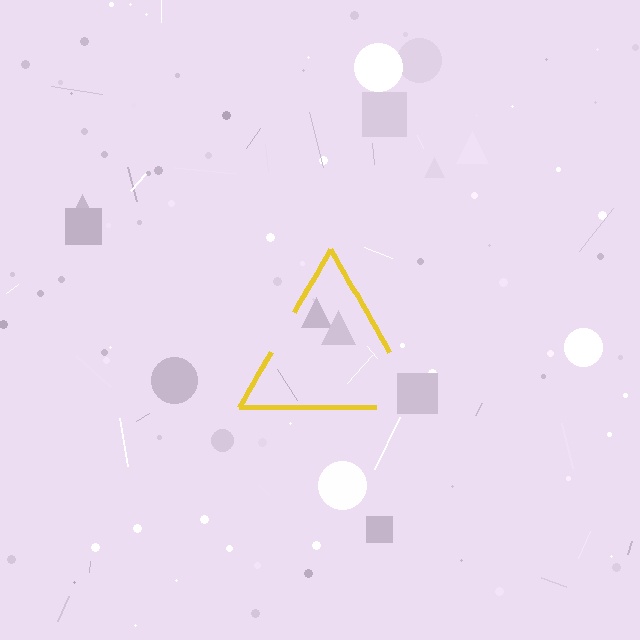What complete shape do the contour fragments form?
The contour fragments form a triangle.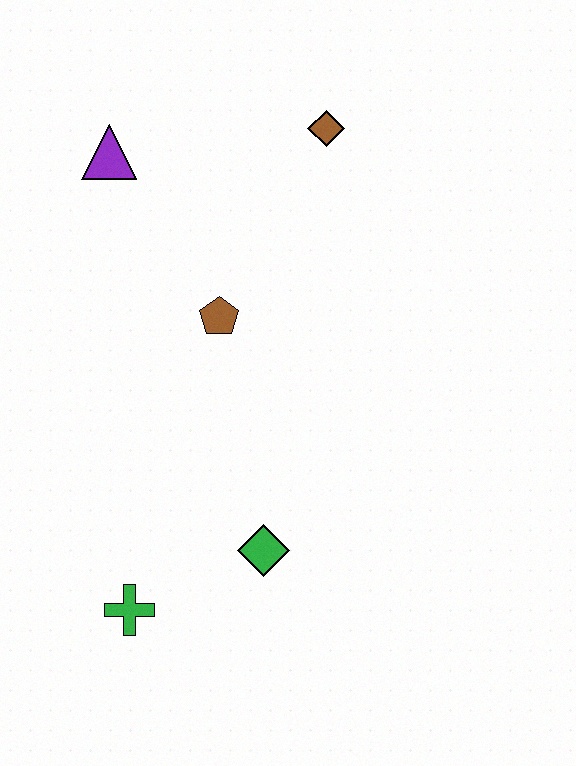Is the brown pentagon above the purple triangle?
No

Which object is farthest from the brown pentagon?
The green cross is farthest from the brown pentagon.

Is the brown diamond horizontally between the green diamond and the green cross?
No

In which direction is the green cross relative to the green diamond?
The green cross is to the left of the green diamond.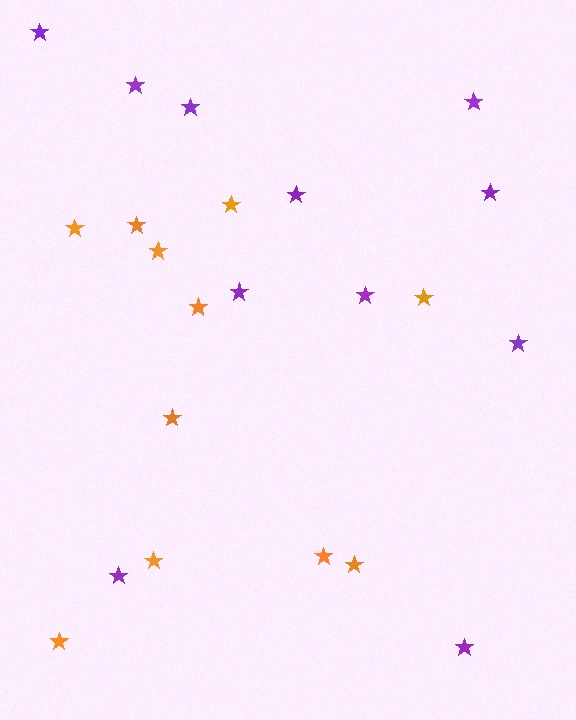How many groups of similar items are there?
There are 2 groups: one group of orange stars (11) and one group of purple stars (11).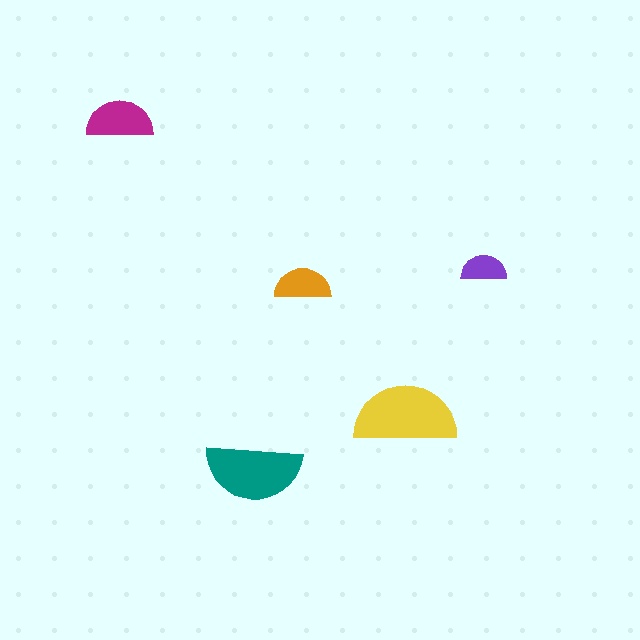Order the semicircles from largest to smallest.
the yellow one, the teal one, the magenta one, the orange one, the purple one.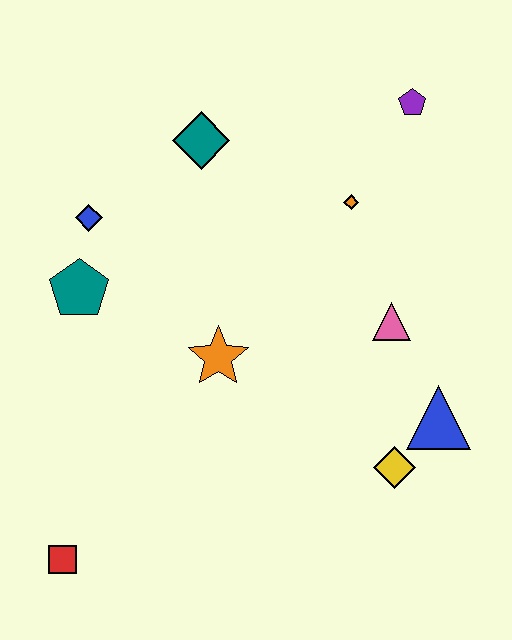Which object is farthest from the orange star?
The purple pentagon is farthest from the orange star.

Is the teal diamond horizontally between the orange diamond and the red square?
Yes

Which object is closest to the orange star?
The teal pentagon is closest to the orange star.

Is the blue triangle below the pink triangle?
Yes